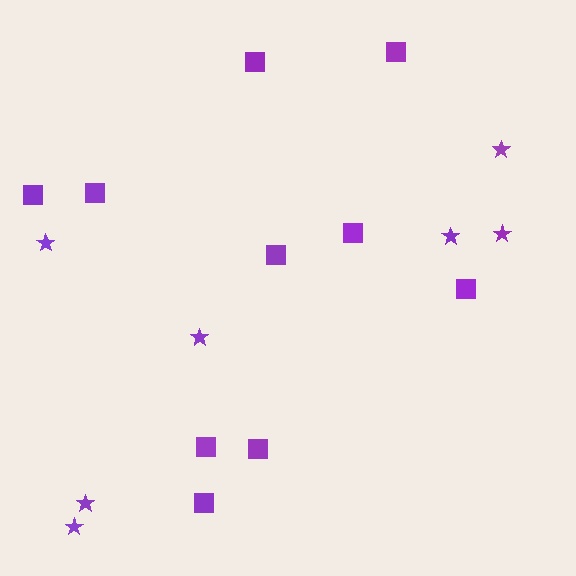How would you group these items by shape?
There are 2 groups: one group of squares (10) and one group of stars (7).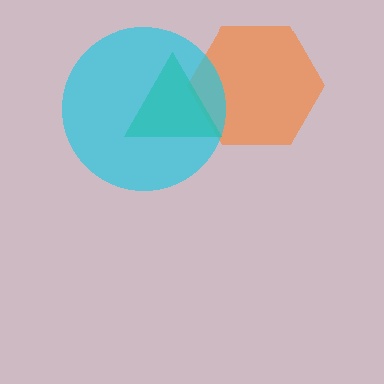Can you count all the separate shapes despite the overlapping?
Yes, there are 3 separate shapes.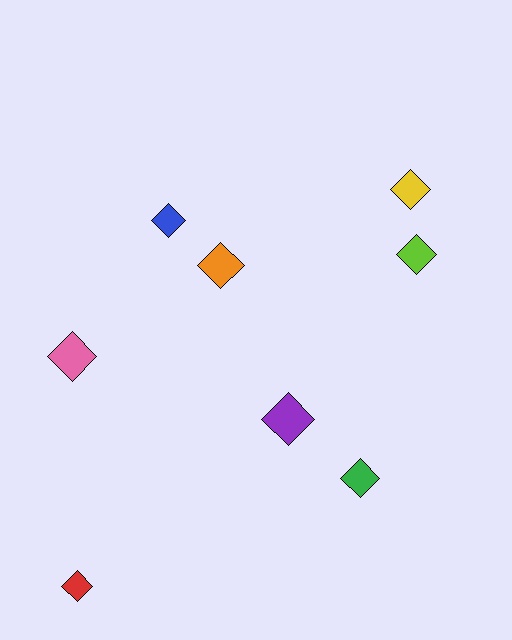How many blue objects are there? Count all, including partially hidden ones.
There is 1 blue object.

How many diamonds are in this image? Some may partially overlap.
There are 8 diamonds.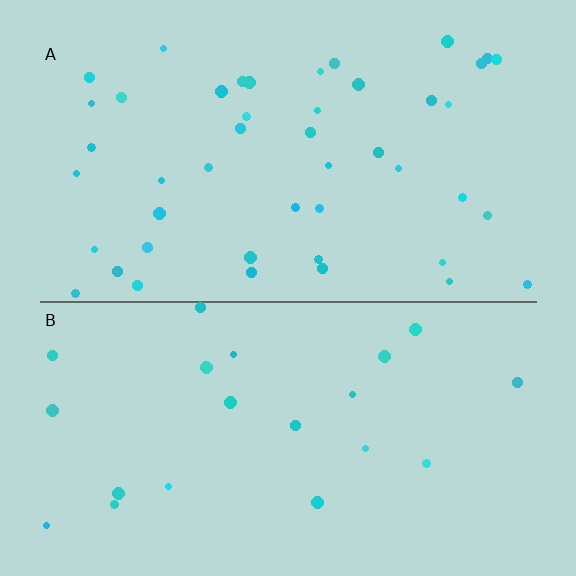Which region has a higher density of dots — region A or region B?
A (the top).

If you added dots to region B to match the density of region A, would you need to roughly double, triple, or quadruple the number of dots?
Approximately double.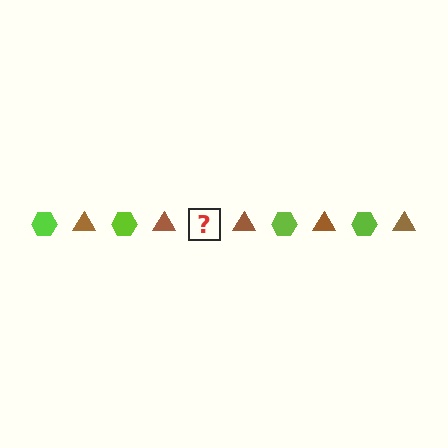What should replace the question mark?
The question mark should be replaced with a lime hexagon.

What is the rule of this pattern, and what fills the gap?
The rule is that the pattern alternates between lime hexagon and brown triangle. The gap should be filled with a lime hexagon.